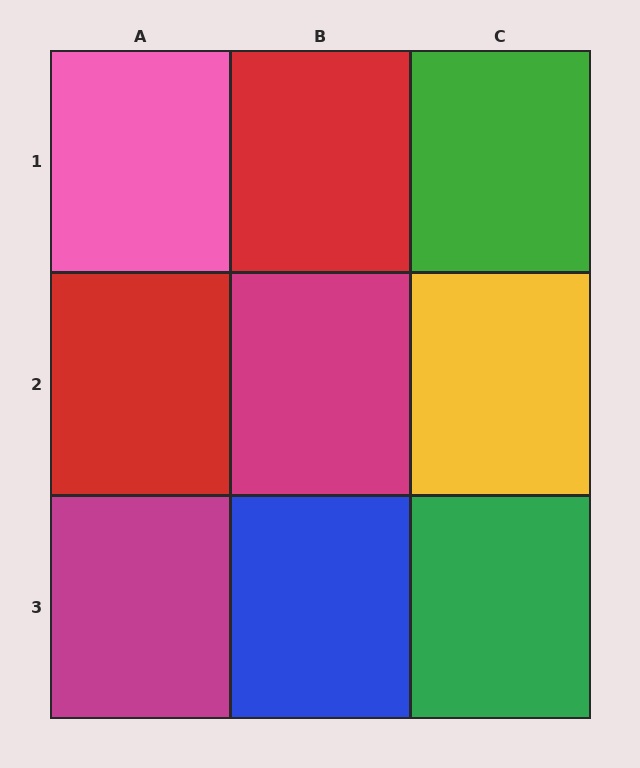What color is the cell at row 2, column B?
Magenta.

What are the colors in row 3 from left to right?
Magenta, blue, green.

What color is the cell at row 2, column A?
Red.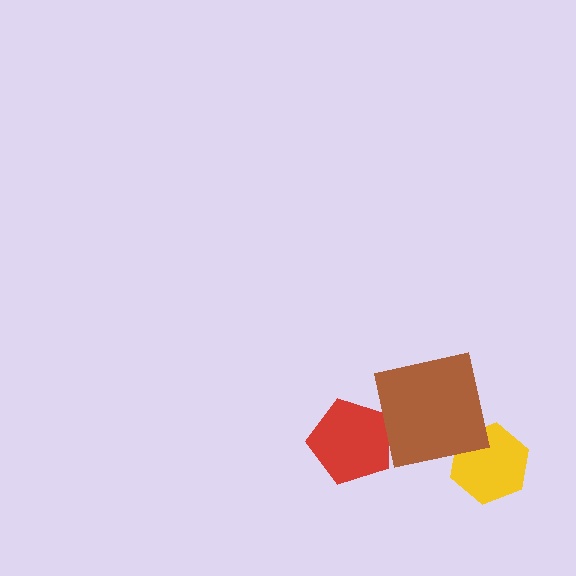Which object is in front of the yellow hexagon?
The brown square is in front of the yellow hexagon.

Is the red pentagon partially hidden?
No, no other shape covers it.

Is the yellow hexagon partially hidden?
Yes, it is partially covered by another shape.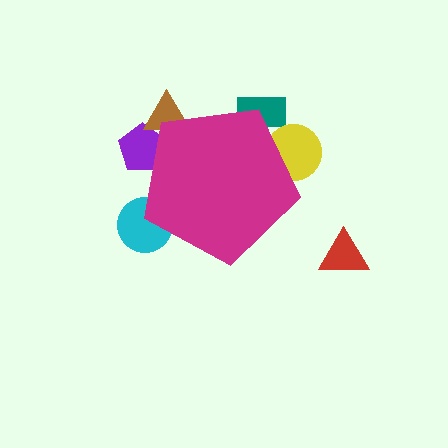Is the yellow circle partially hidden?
Yes, the yellow circle is partially hidden behind the magenta pentagon.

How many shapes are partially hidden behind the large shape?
5 shapes are partially hidden.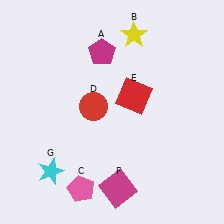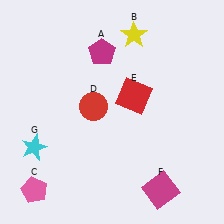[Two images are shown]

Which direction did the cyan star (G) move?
The cyan star (G) moved up.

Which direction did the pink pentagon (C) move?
The pink pentagon (C) moved left.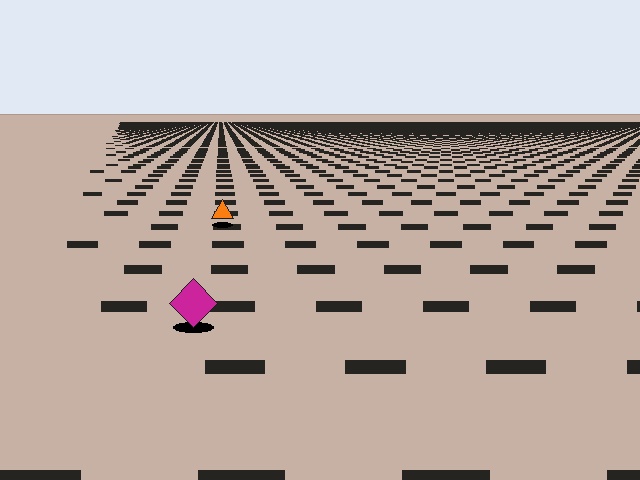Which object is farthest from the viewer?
The orange triangle is farthest from the viewer. It appears smaller and the ground texture around it is denser.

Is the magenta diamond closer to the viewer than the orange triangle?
Yes. The magenta diamond is closer — you can tell from the texture gradient: the ground texture is coarser near it.